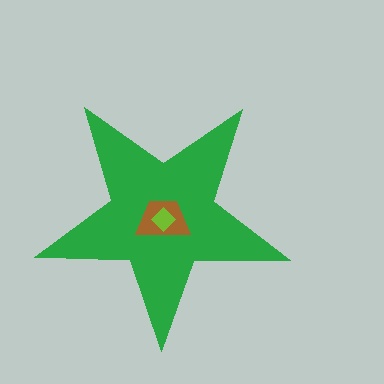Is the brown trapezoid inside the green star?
Yes.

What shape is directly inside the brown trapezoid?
The lime diamond.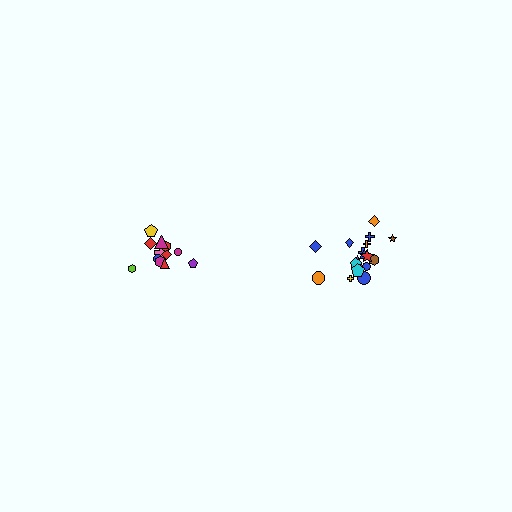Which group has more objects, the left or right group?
The right group.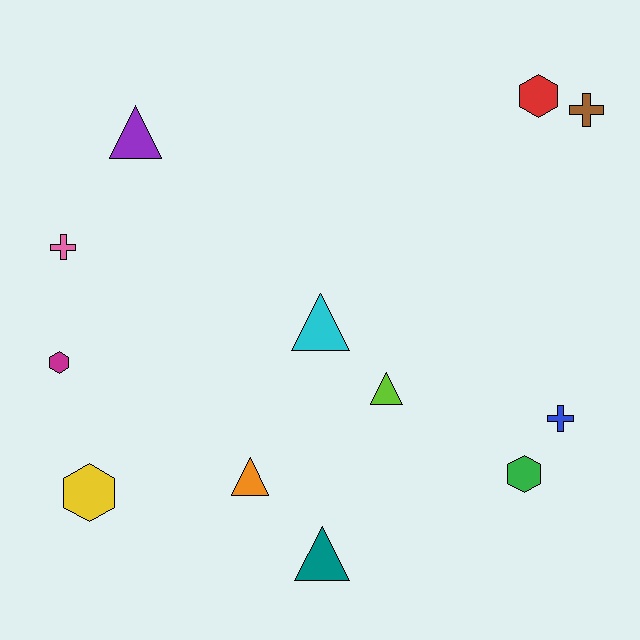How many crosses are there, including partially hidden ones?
There are 3 crosses.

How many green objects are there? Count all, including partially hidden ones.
There is 1 green object.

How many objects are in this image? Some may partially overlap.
There are 12 objects.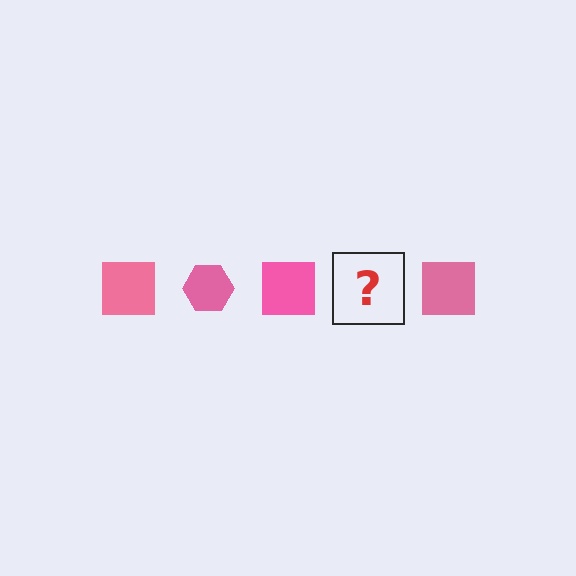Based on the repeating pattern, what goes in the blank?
The blank should be a pink hexagon.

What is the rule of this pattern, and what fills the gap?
The rule is that the pattern cycles through square, hexagon shapes in pink. The gap should be filled with a pink hexagon.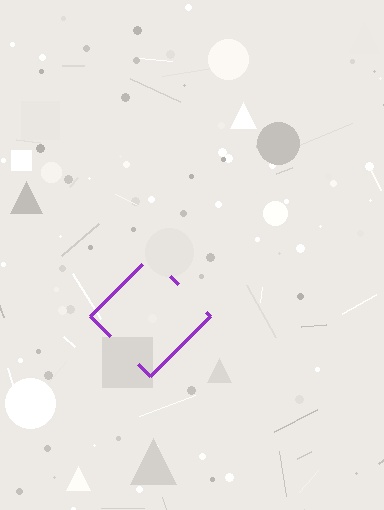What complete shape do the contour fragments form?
The contour fragments form a diamond.